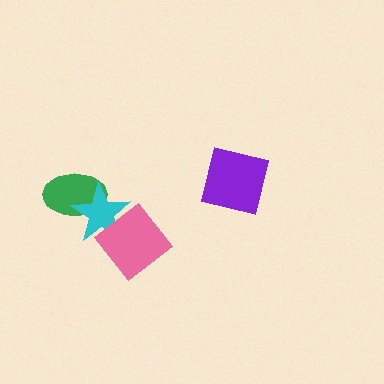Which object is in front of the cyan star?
The pink diamond is in front of the cyan star.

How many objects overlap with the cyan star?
2 objects overlap with the cyan star.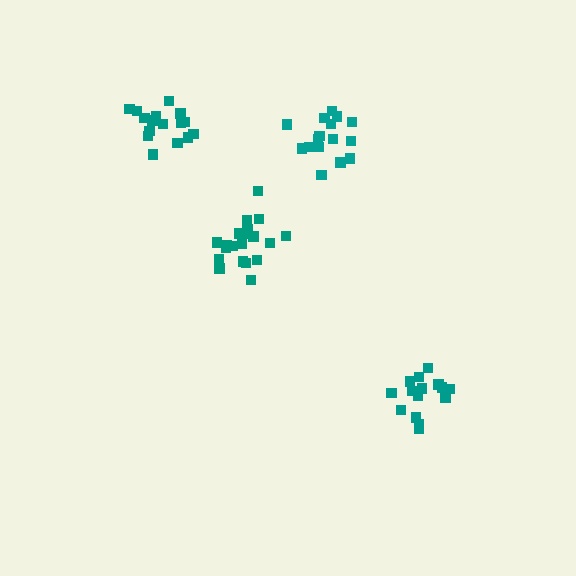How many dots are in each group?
Group 1: 16 dots, Group 2: 16 dots, Group 3: 16 dots, Group 4: 20 dots (68 total).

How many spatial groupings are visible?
There are 4 spatial groupings.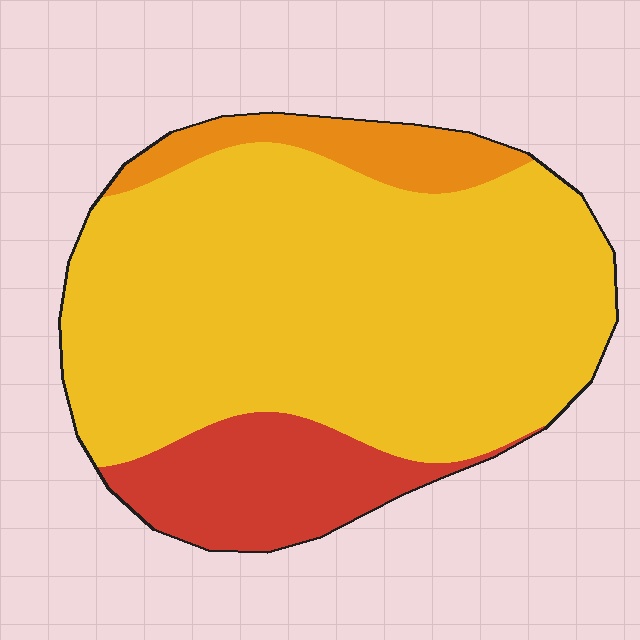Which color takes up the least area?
Orange, at roughly 10%.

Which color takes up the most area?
Yellow, at roughly 75%.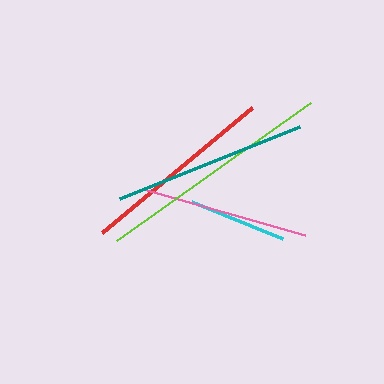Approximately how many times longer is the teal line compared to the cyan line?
The teal line is approximately 2.0 times the length of the cyan line.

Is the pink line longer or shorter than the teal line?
The teal line is longer than the pink line.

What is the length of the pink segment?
The pink segment is approximately 168 pixels long.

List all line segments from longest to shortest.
From longest to shortest: lime, red, teal, pink, cyan.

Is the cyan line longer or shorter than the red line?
The red line is longer than the cyan line.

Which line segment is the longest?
The lime line is the longest at approximately 238 pixels.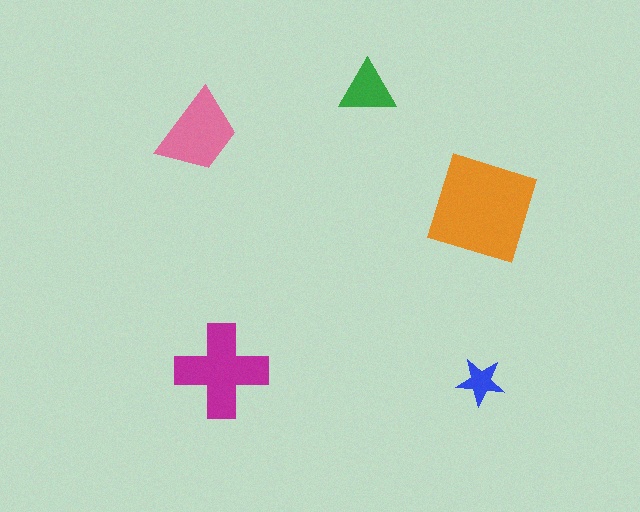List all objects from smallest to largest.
The blue star, the green triangle, the pink trapezoid, the magenta cross, the orange diamond.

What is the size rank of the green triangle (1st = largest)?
4th.